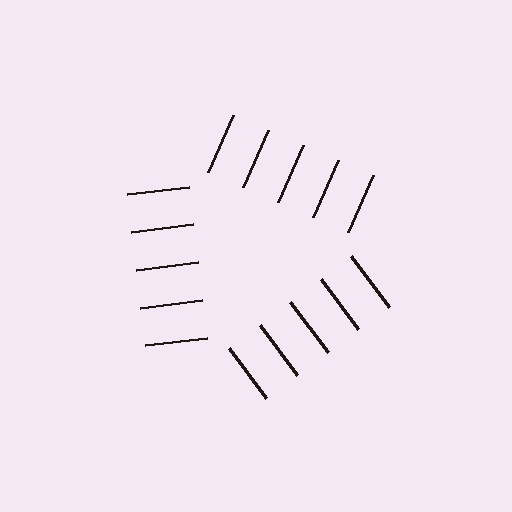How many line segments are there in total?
15 — 5 along each of the 3 edges.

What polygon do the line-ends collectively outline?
An illusory triangle — the line segments terminate on its edges but no continuous stroke is drawn.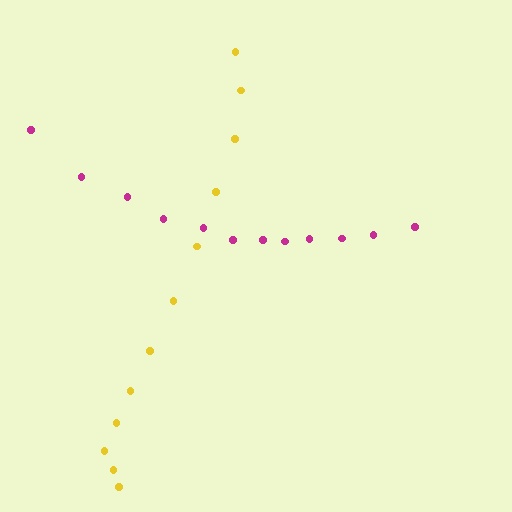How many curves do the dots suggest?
There are 2 distinct paths.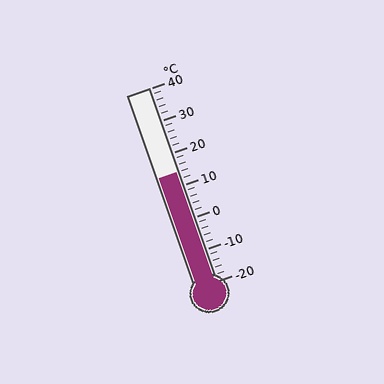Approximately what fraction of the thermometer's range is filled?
The thermometer is filled to approximately 55% of its range.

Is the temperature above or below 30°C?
The temperature is below 30°C.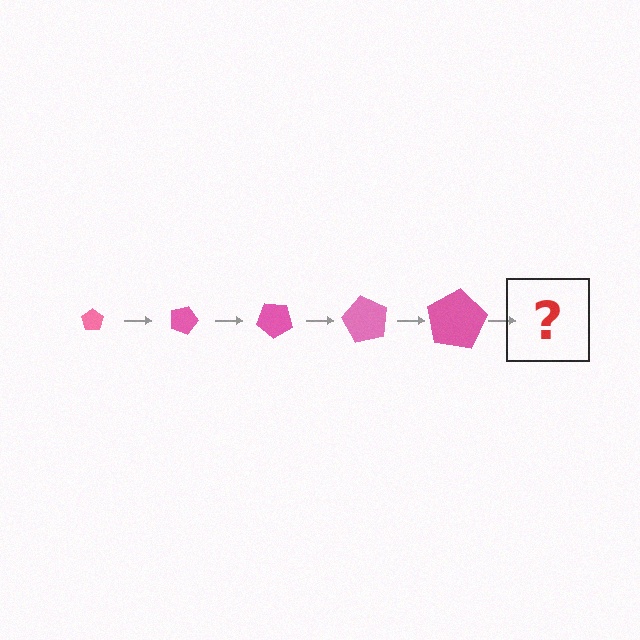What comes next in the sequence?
The next element should be a pentagon, larger than the previous one and rotated 100 degrees from the start.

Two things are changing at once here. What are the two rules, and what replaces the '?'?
The two rules are that the pentagon grows larger each step and it rotates 20 degrees each step. The '?' should be a pentagon, larger than the previous one and rotated 100 degrees from the start.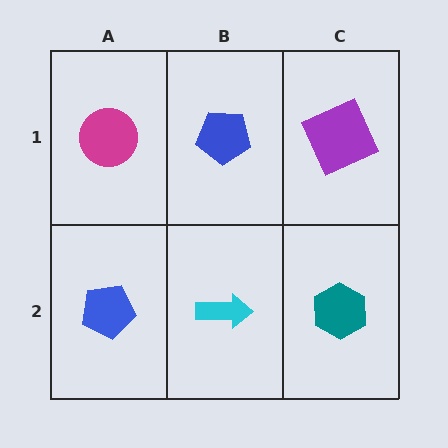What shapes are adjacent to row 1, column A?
A blue pentagon (row 2, column A), a blue pentagon (row 1, column B).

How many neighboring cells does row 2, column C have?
2.